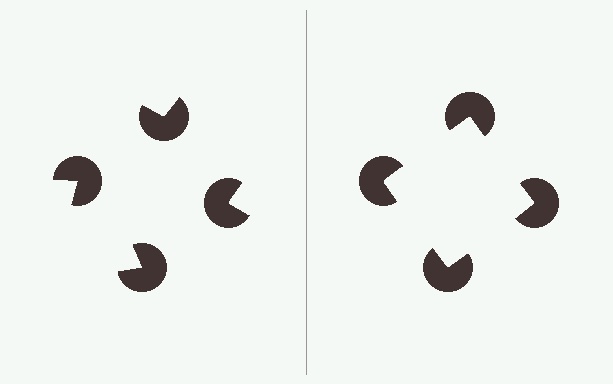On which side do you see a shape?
An illusory square appears on the right side. On the left side the wedge cuts are rotated, so no coherent shape forms.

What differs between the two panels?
The pac-man discs are positioned identically on both sides; only the wedge orientations differ. On the right they align to a square; on the left they are misaligned.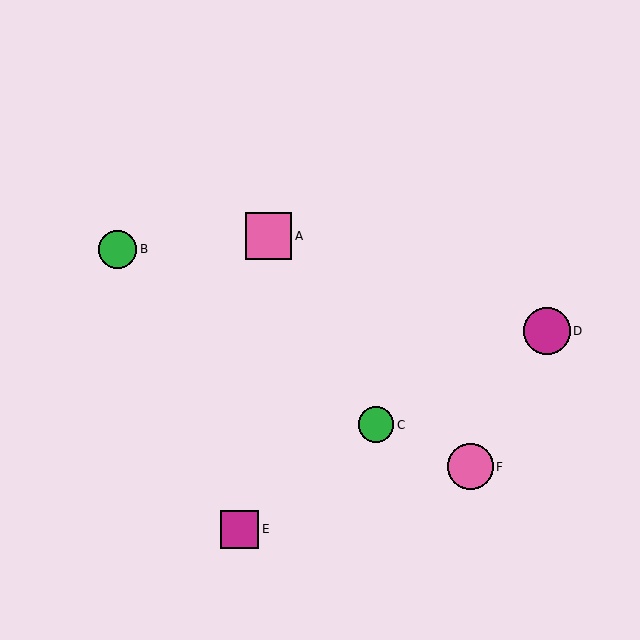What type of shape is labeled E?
Shape E is a magenta square.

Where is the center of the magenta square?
The center of the magenta square is at (240, 529).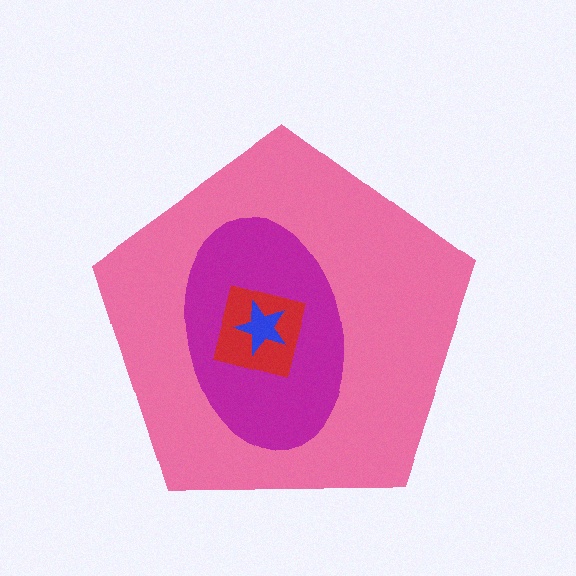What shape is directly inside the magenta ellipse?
The red square.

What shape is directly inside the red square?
The blue star.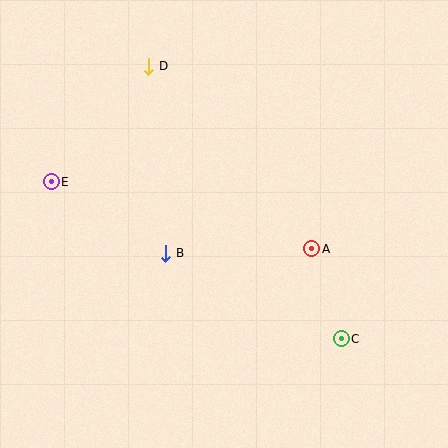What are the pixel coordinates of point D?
Point D is at (149, 66).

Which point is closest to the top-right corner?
Point A is closest to the top-right corner.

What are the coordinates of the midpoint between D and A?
The midpoint between D and A is at (230, 158).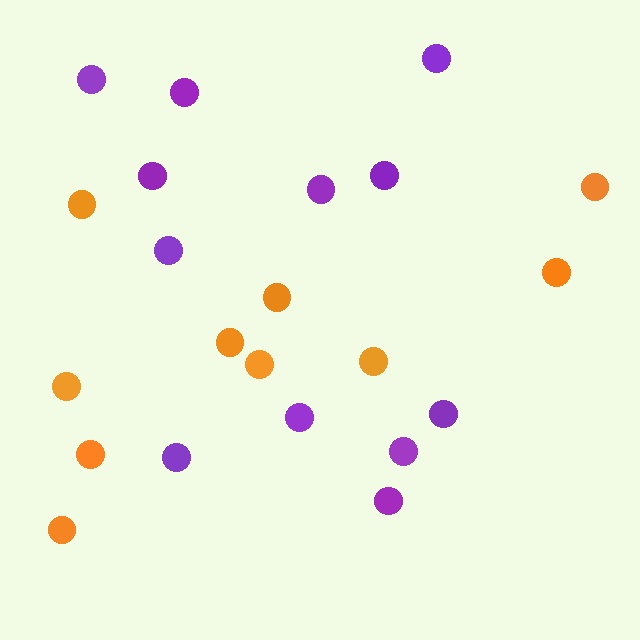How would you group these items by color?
There are 2 groups: one group of purple circles (12) and one group of orange circles (10).